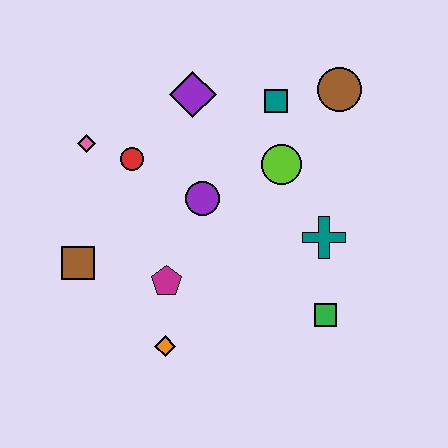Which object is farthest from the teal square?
The orange diamond is farthest from the teal square.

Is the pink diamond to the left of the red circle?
Yes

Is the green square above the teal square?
No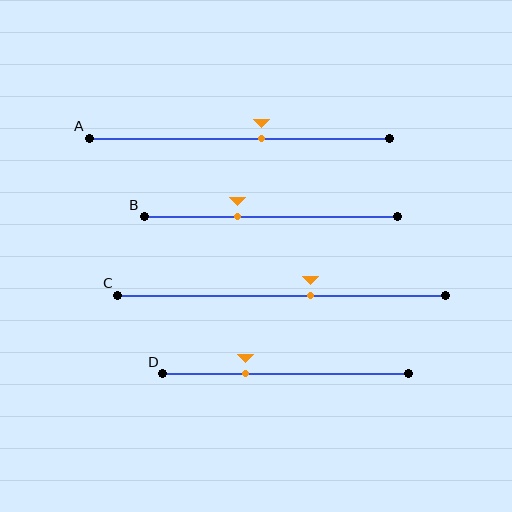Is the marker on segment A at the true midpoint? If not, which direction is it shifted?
No, the marker on segment A is shifted to the right by about 8% of the segment length.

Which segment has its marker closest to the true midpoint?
Segment A has its marker closest to the true midpoint.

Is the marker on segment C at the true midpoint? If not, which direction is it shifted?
No, the marker on segment C is shifted to the right by about 9% of the segment length.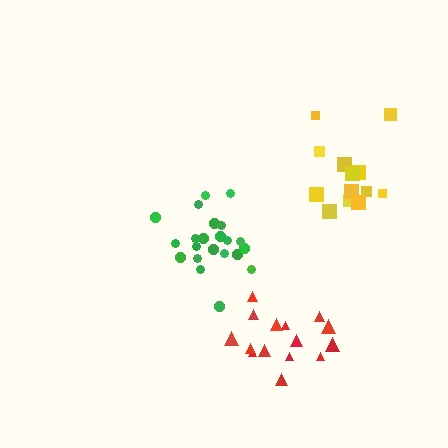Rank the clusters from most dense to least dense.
green, red, yellow.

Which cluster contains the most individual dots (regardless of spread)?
Green (22).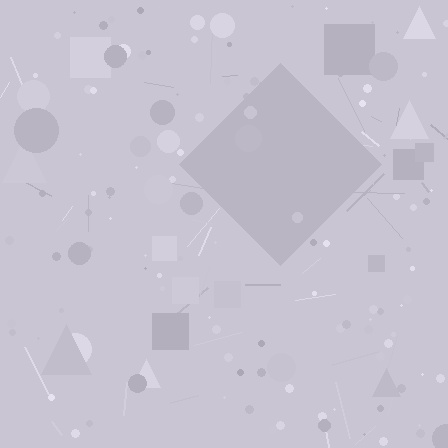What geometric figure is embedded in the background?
A diamond is embedded in the background.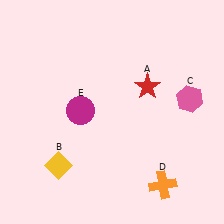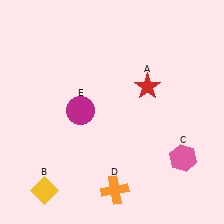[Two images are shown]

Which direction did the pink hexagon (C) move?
The pink hexagon (C) moved down.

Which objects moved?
The objects that moved are: the yellow diamond (B), the pink hexagon (C), the orange cross (D).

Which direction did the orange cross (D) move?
The orange cross (D) moved left.